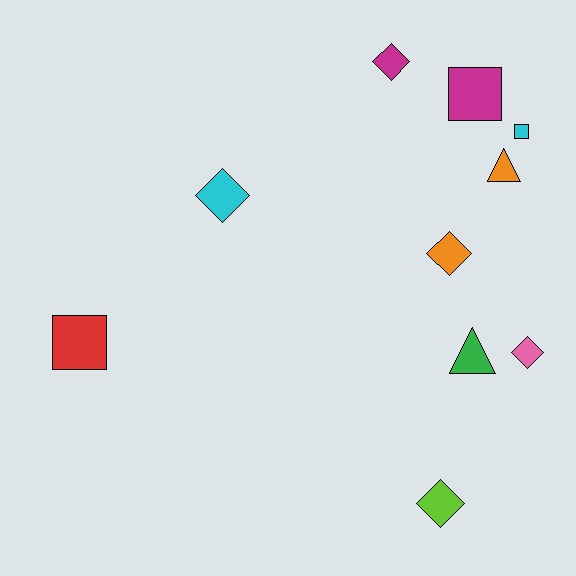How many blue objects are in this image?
There are no blue objects.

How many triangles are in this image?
There are 2 triangles.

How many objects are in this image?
There are 10 objects.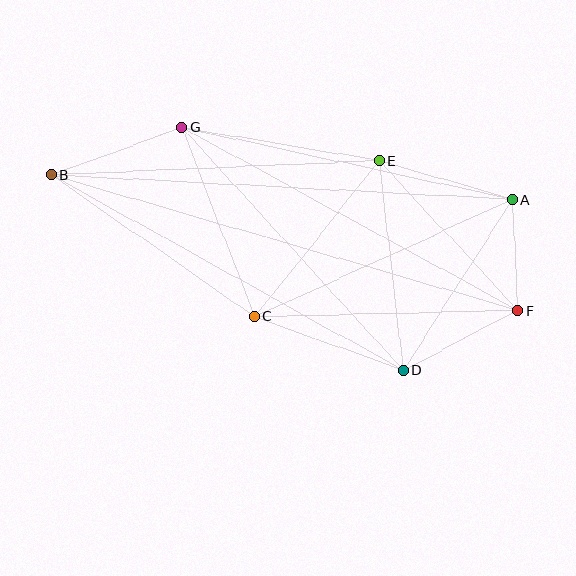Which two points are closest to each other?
Points A and F are closest to each other.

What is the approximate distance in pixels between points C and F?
The distance between C and F is approximately 264 pixels.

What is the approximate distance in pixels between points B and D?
The distance between B and D is approximately 402 pixels.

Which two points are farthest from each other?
Points B and F are farthest from each other.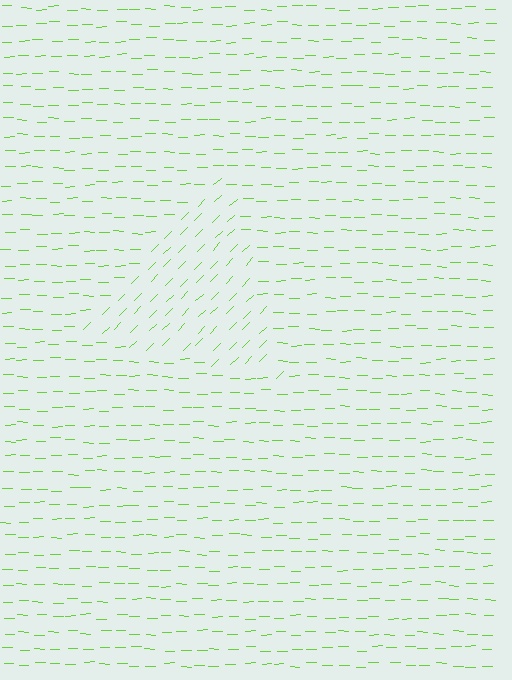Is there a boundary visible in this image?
Yes, there is a texture boundary formed by a change in line orientation.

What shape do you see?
I see a triangle.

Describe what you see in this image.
The image is filled with small lime line segments. A triangle region in the image has lines oriented differently from the surrounding lines, creating a visible texture boundary.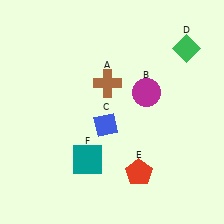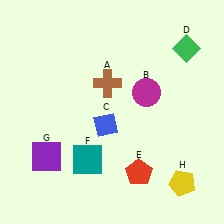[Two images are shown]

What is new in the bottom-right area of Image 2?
A yellow pentagon (H) was added in the bottom-right area of Image 2.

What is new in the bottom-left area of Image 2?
A purple square (G) was added in the bottom-left area of Image 2.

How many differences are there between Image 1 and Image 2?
There are 2 differences between the two images.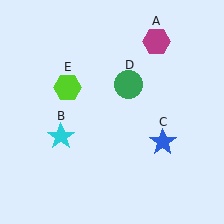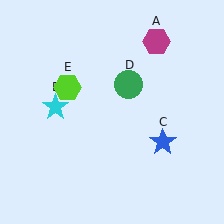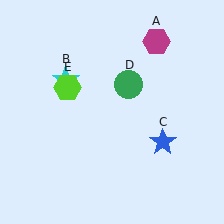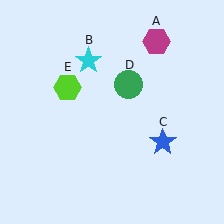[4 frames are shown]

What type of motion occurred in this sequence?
The cyan star (object B) rotated clockwise around the center of the scene.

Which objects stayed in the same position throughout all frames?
Magenta hexagon (object A) and blue star (object C) and green circle (object D) and lime hexagon (object E) remained stationary.